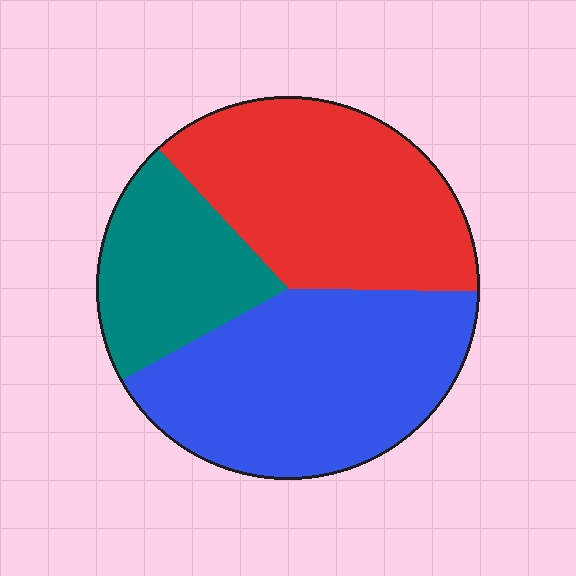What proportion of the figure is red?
Red covers 37% of the figure.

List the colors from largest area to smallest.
From largest to smallest: blue, red, teal.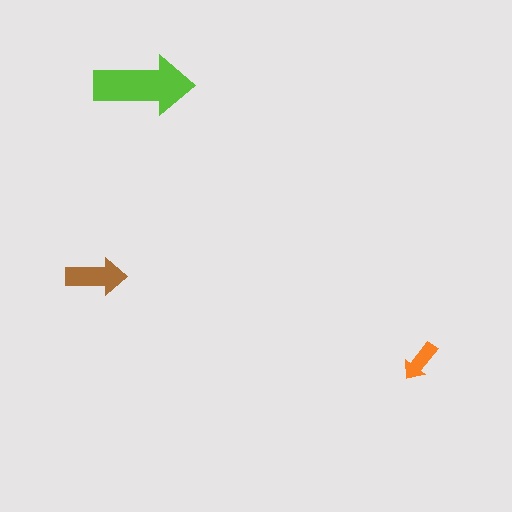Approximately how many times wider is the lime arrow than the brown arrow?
About 1.5 times wider.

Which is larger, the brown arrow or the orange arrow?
The brown one.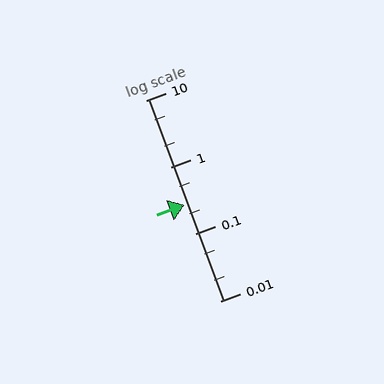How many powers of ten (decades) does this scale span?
The scale spans 3 decades, from 0.01 to 10.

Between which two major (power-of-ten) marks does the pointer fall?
The pointer is between 0.1 and 1.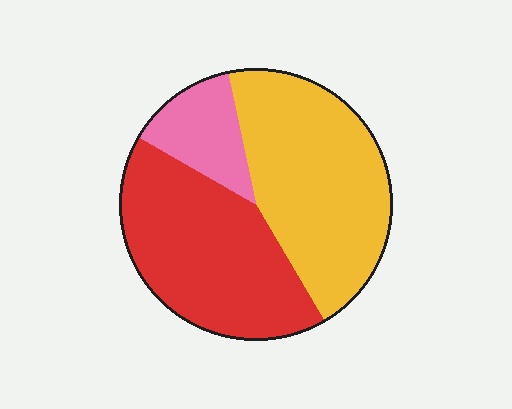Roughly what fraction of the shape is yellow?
Yellow covers 45% of the shape.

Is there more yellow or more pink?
Yellow.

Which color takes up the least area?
Pink, at roughly 15%.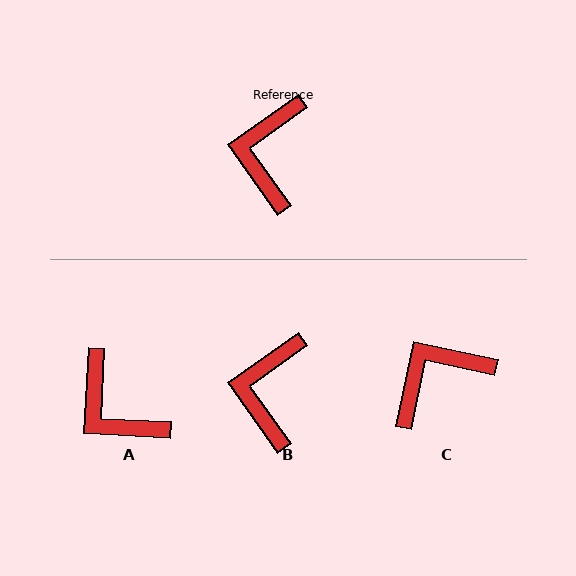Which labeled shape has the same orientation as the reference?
B.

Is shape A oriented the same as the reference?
No, it is off by about 52 degrees.